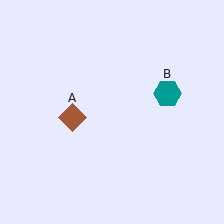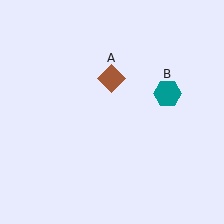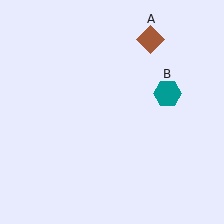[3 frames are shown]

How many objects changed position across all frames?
1 object changed position: brown diamond (object A).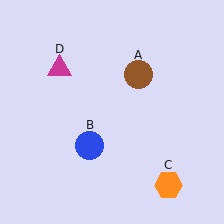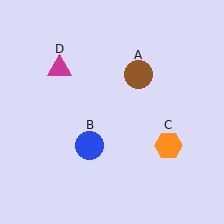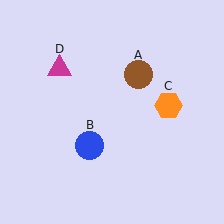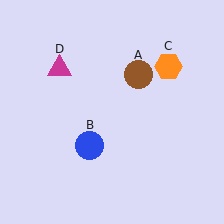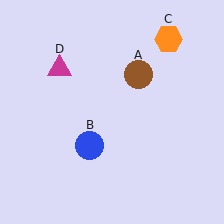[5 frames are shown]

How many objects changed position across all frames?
1 object changed position: orange hexagon (object C).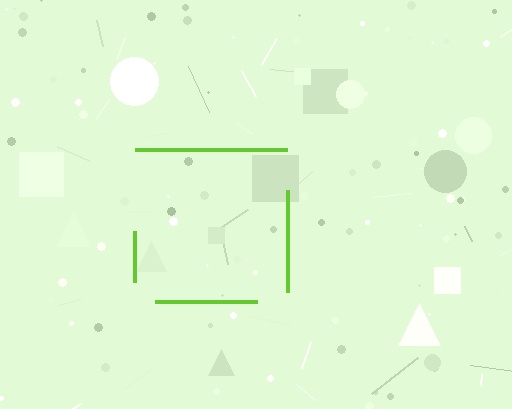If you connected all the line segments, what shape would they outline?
They would outline a square.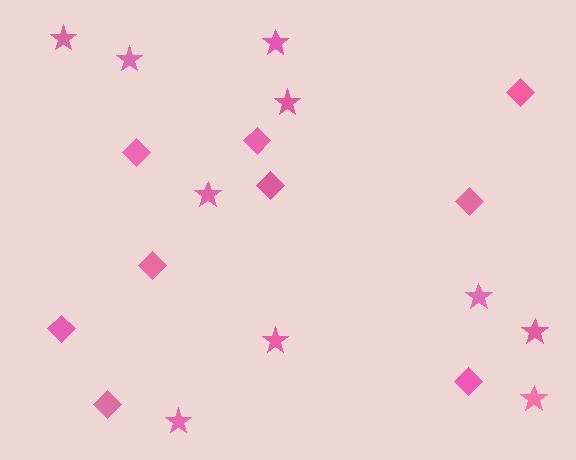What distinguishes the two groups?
There are 2 groups: one group of diamonds (9) and one group of stars (10).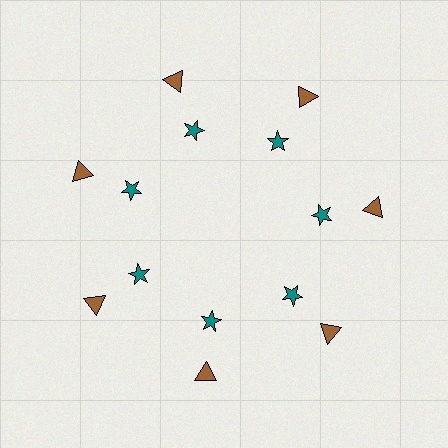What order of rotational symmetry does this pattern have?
This pattern has 7-fold rotational symmetry.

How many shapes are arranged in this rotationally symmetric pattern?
There are 14 shapes, arranged in 7 groups of 2.